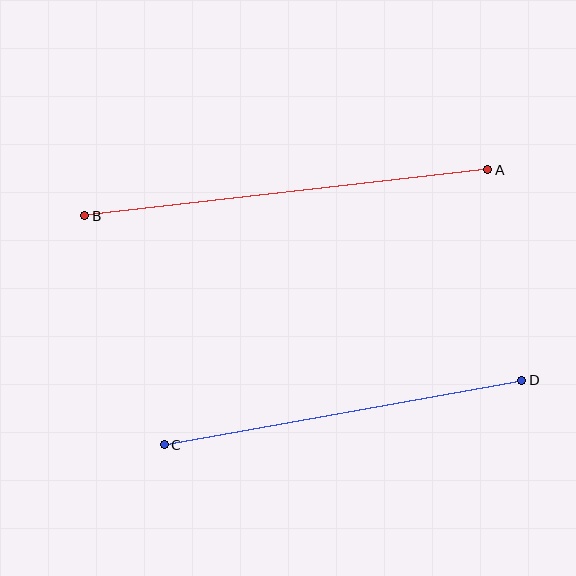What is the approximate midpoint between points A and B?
The midpoint is at approximately (286, 193) pixels.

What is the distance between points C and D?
The distance is approximately 363 pixels.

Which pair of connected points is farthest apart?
Points A and B are farthest apart.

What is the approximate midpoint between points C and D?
The midpoint is at approximately (343, 412) pixels.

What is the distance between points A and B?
The distance is approximately 406 pixels.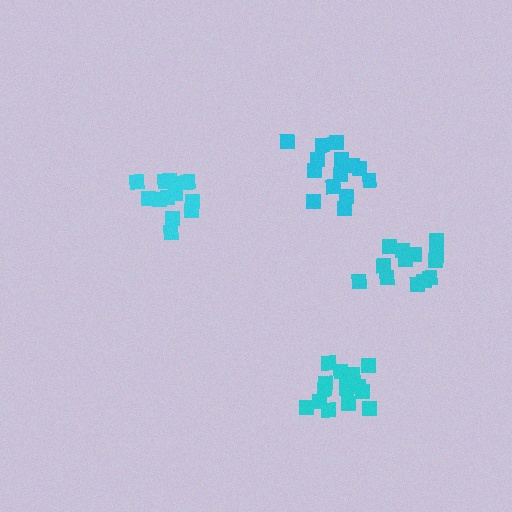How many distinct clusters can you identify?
There are 4 distinct clusters.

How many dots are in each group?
Group 1: 16 dots, Group 2: 13 dots, Group 3: 15 dots, Group 4: 13 dots (57 total).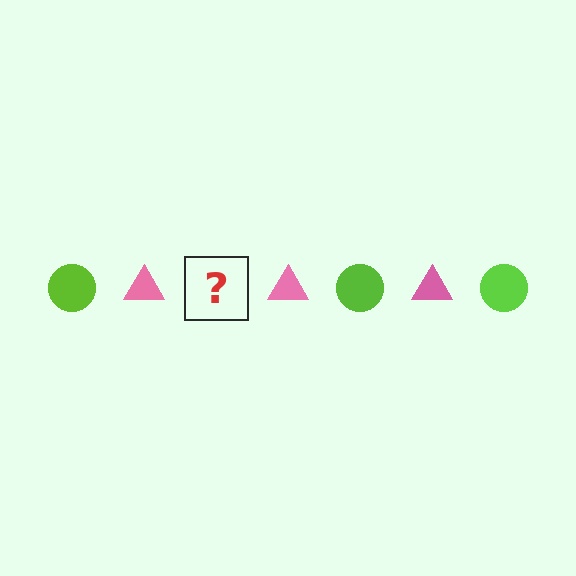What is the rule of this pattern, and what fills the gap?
The rule is that the pattern alternates between lime circle and pink triangle. The gap should be filled with a lime circle.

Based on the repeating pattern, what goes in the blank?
The blank should be a lime circle.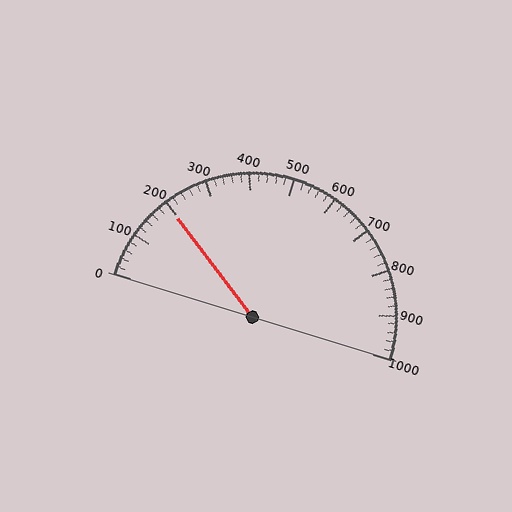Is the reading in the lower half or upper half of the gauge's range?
The reading is in the lower half of the range (0 to 1000).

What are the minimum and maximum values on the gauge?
The gauge ranges from 0 to 1000.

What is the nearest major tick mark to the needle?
The nearest major tick mark is 200.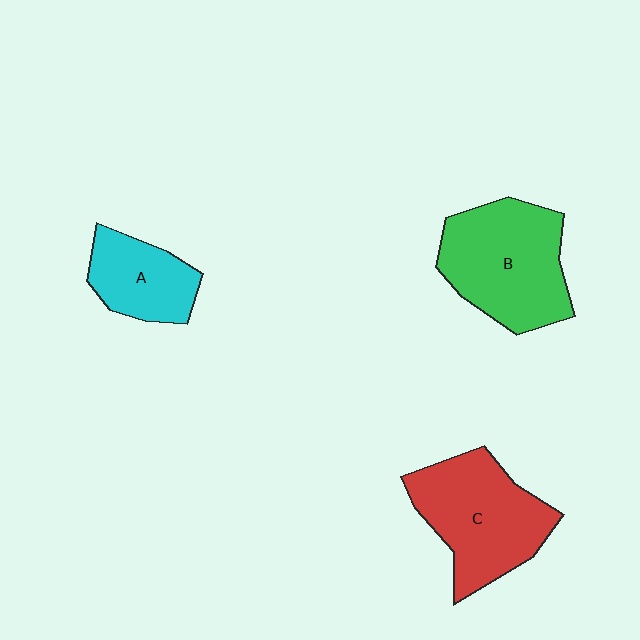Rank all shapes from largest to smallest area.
From largest to smallest: B (green), C (red), A (cyan).